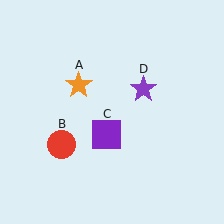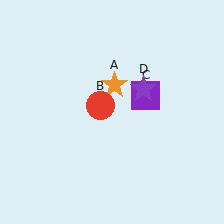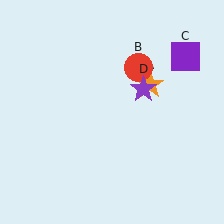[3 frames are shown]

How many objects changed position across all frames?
3 objects changed position: orange star (object A), red circle (object B), purple square (object C).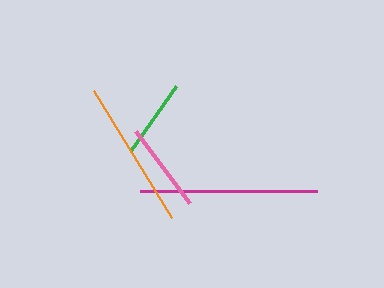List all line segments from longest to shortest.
From longest to shortest: magenta, orange, pink, green.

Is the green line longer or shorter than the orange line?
The orange line is longer than the green line.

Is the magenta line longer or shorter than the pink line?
The magenta line is longer than the pink line.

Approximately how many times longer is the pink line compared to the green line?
The pink line is approximately 1.2 times the length of the green line.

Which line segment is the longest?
The magenta line is the longest at approximately 177 pixels.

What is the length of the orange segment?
The orange segment is approximately 149 pixels long.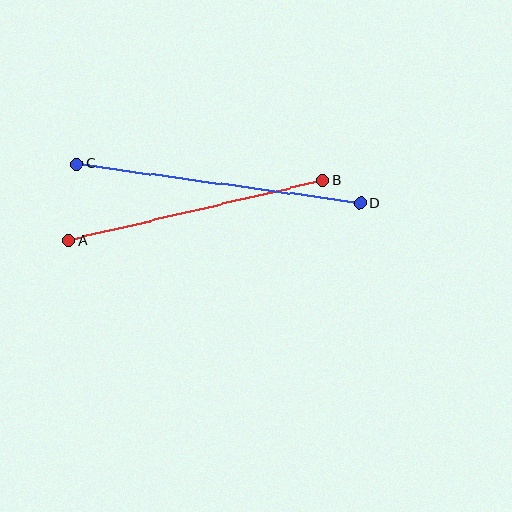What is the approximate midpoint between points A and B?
The midpoint is at approximately (195, 210) pixels.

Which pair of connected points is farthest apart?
Points C and D are farthest apart.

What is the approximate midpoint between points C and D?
The midpoint is at approximately (218, 184) pixels.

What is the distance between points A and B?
The distance is approximately 261 pixels.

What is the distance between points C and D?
The distance is approximately 287 pixels.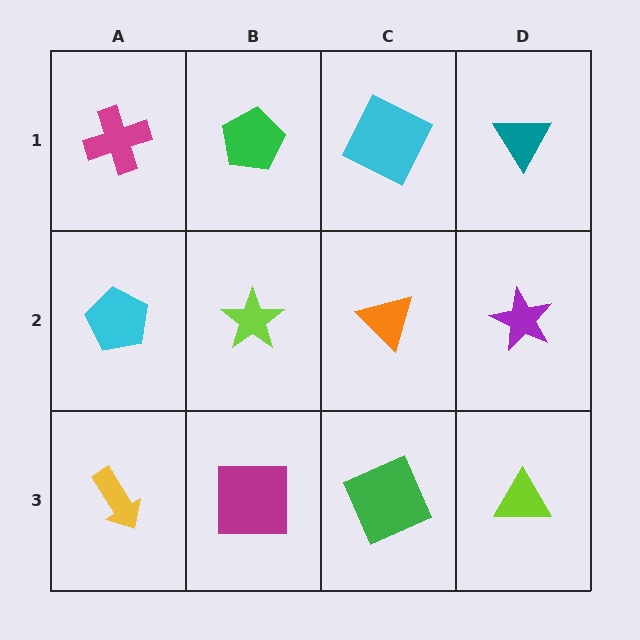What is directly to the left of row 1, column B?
A magenta cross.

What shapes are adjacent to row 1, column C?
An orange triangle (row 2, column C), a green pentagon (row 1, column B), a teal triangle (row 1, column D).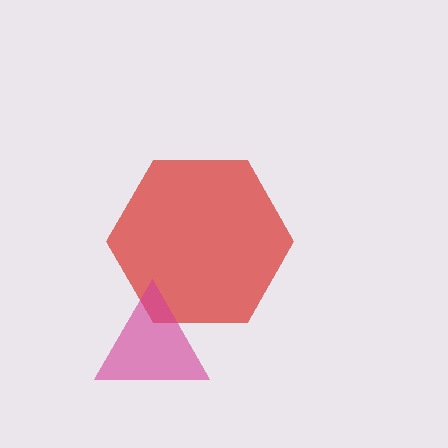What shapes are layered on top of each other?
The layered shapes are: a red hexagon, a magenta triangle.